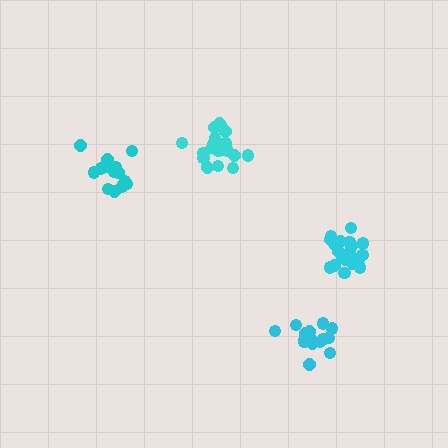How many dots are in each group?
Group 1: 15 dots, Group 2: 20 dots, Group 3: 21 dots, Group 4: 15 dots (71 total).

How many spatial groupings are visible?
There are 4 spatial groupings.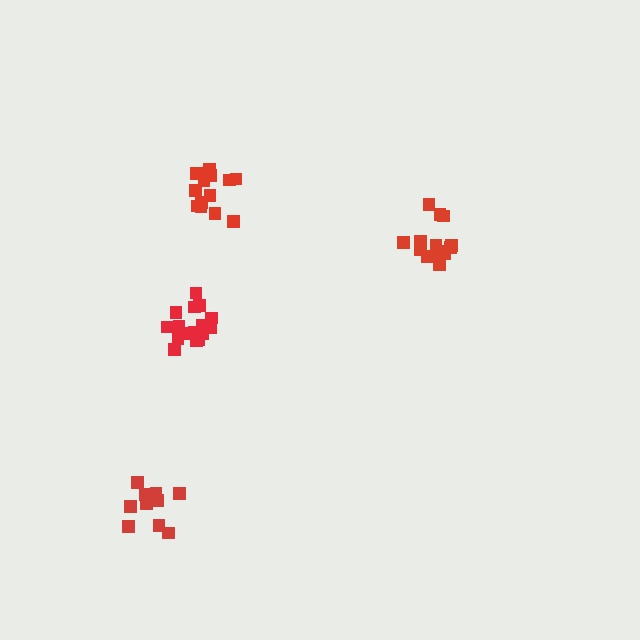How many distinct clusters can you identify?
There are 4 distinct clusters.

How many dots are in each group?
Group 1: 14 dots, Group 2: 11 dots, Group 3: 16 dots, Group 4: 14 dots (55 total).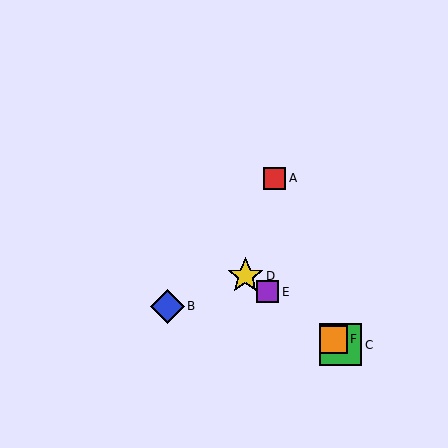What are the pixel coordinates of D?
Object D is at (245, 276).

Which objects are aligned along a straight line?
Objects C, D, E, F are aligned along a straight line.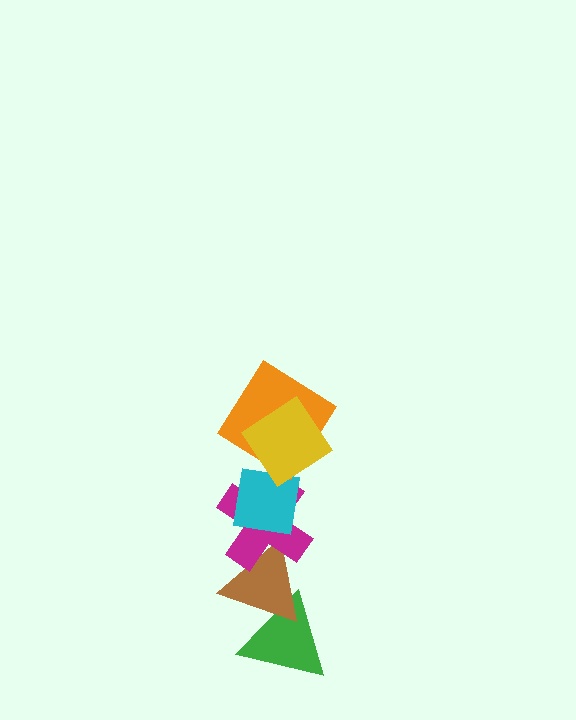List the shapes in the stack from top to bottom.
From top to bottom: the yellow diamond, the orange diamond, the cyan square, the magenta cross, the brown triangle, the green triangle.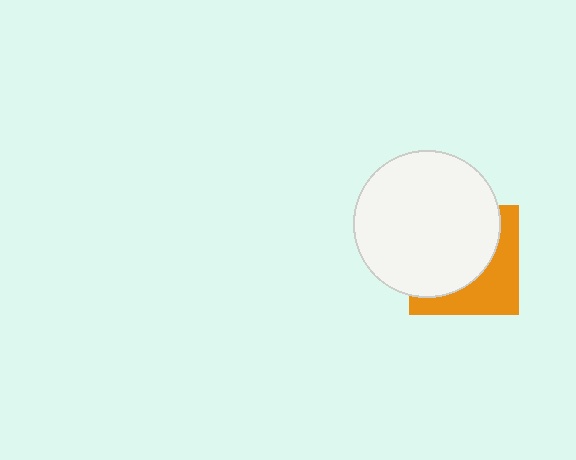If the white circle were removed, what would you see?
You would see the complete orange square.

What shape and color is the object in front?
The object in front is a white circle.